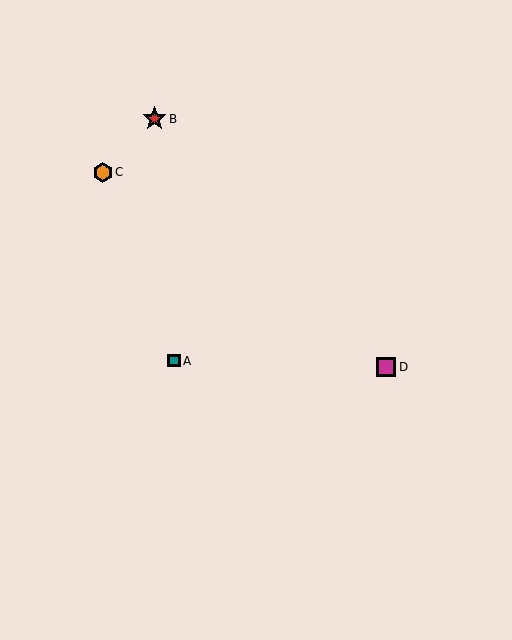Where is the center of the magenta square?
The center of the magenta square is at (386, 367).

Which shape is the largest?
The red star (labeled B) is the largest.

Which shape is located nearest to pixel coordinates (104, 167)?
The orange hexagon (labeled C) at (103, 172) is nearest to that location.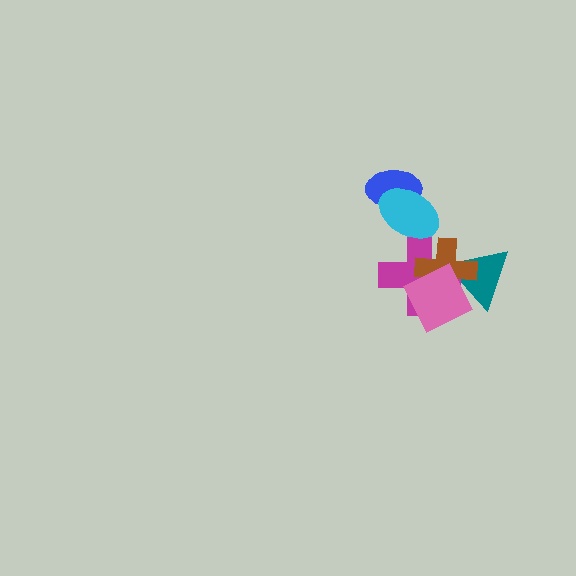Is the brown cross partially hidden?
Yes, it is partially covered by another shape.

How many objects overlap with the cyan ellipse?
2 objects overlap with the cyan ellipse.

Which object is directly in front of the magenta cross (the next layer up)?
The brown cross is directly in front of the magenta cross.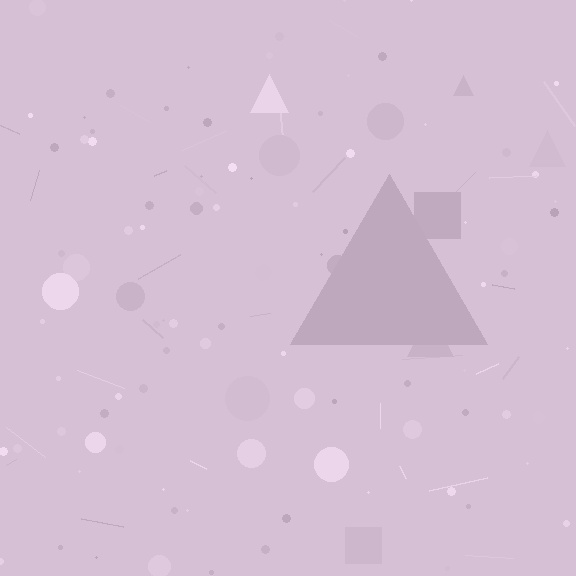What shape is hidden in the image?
A triangle is hidden in the image.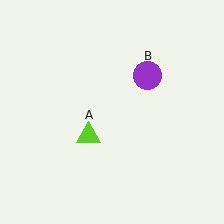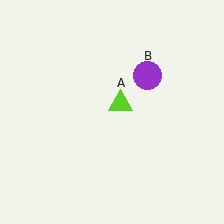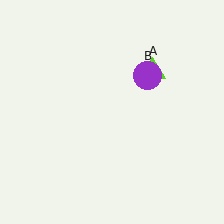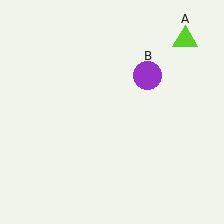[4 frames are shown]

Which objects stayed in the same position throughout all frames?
Purple circle (object B) remained stationary.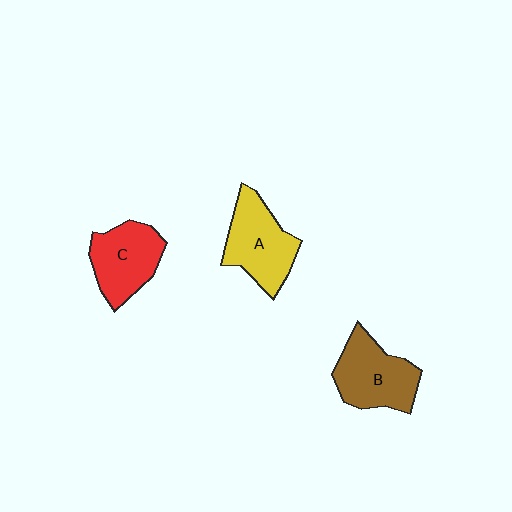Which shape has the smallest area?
Shape C (red).